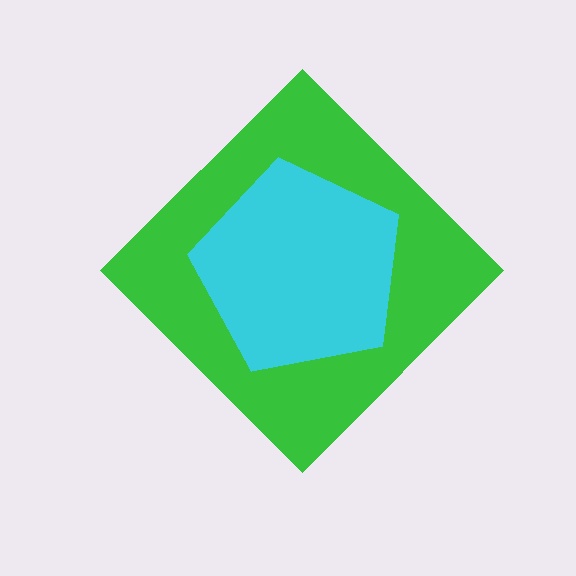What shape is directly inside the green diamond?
The cyan pentagon.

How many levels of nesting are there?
2.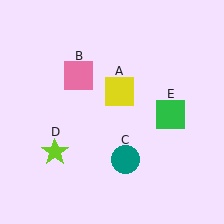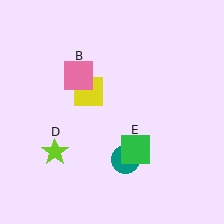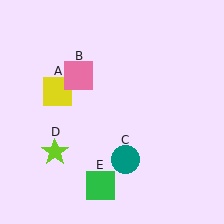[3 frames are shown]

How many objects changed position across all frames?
2 objects changed position: yellow square (object A), green square (object E).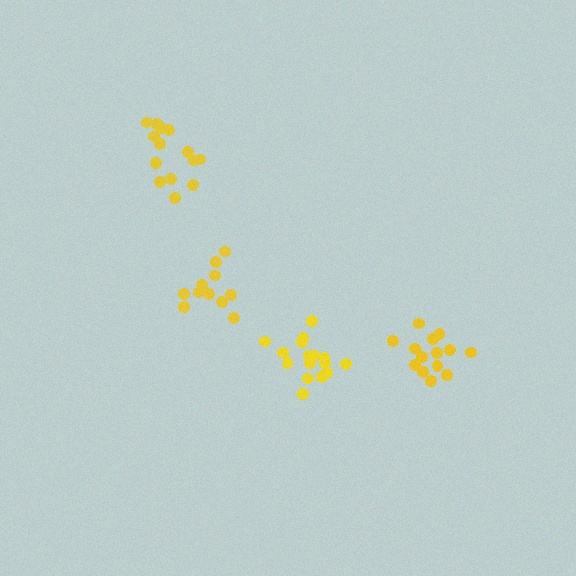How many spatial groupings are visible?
There are 4 spatial groupings.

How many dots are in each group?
Group 1: 14 dots, Group 2: 16 dots, Group 3: 11 dots, Group 4: 14 dots (55 total).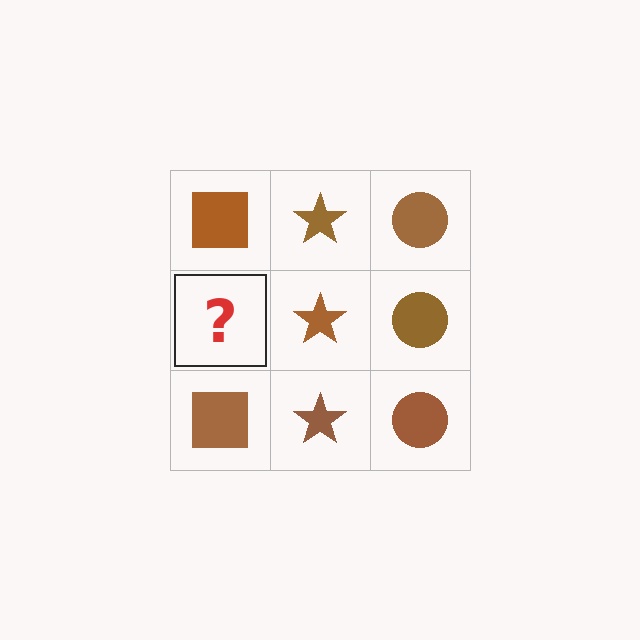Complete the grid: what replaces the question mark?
The question mark should be replaced with a brown square.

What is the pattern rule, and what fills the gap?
The rule is that each column has a consistent shape. The gap should be filled with a brown square.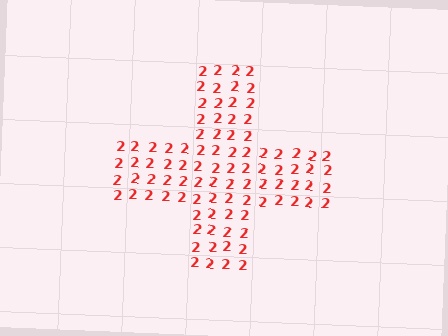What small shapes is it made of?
It is made of small digit 2's.